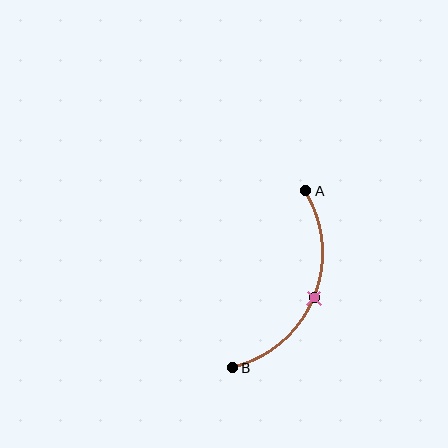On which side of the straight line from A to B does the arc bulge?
The arc bulges to the right of the straight line connecting A and B.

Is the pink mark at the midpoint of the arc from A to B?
Yes. The pink mark lies on the arc at equal arc-length from both A and B — it is the arc midpoint.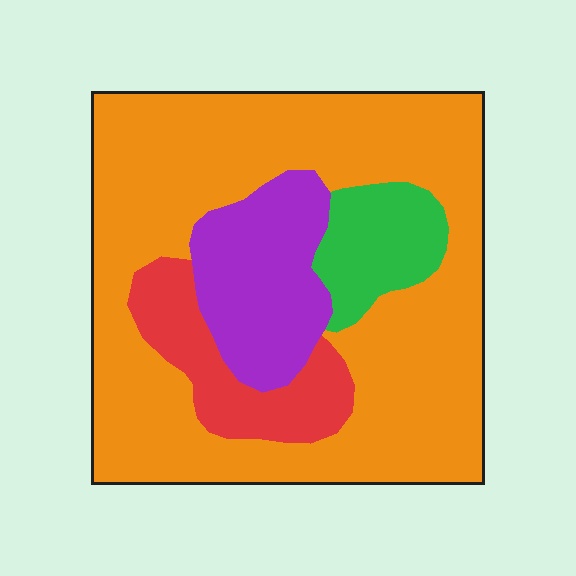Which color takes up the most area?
Orange, at roughly 65%.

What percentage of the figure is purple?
Purple takes up about one sixth (1/6) of the figure.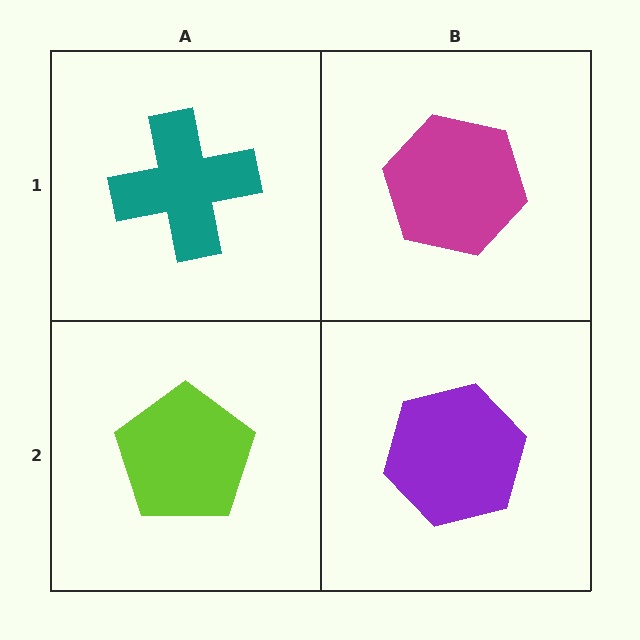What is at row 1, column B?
A magenta hexagon.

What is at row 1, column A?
A teal cross.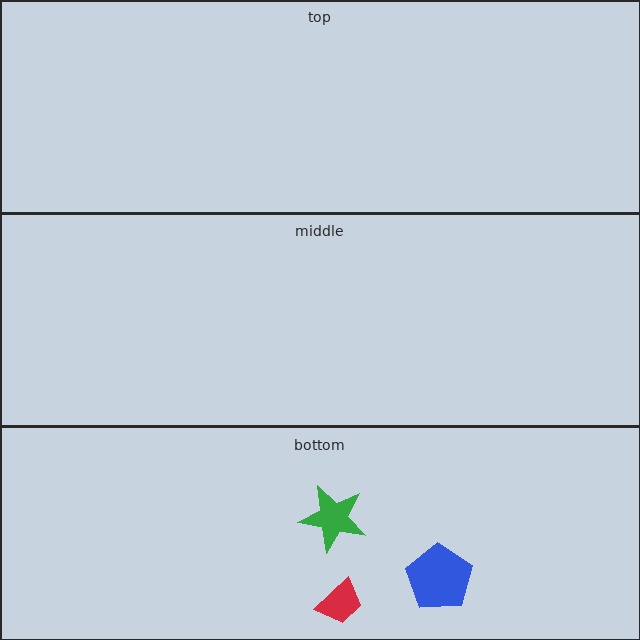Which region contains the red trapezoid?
The bottom region.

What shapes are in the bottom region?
The blue pentagon, the red trapezoid, the green star.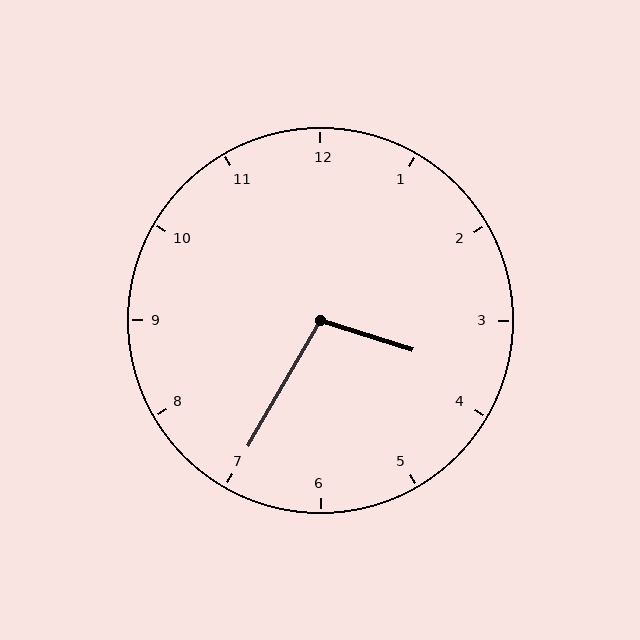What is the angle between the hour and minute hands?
Approximately 102 degrees.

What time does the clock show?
3:35.